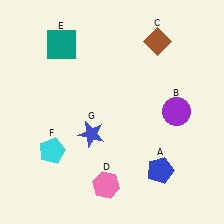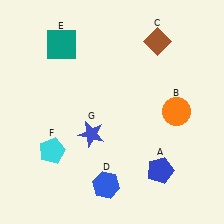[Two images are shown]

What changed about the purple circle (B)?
In Image 1, B is purple. In Image 2, it changed to orange.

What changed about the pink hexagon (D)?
In Image 1, D is pink. In Image 2, it changed to blue.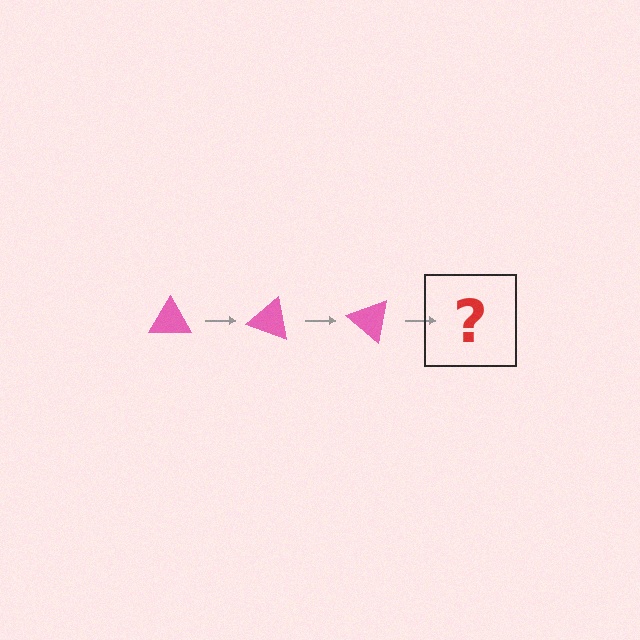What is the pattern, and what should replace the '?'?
The pattern is that the triangle rotates 20 degrees each step. The '?' should be a pink triangle rotated 60 degrees.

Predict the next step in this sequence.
The next step is a pink triangle rotated 60 degrees.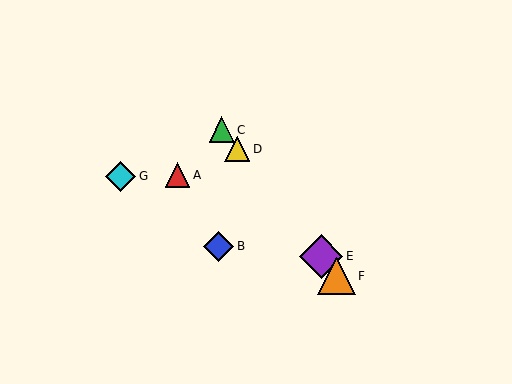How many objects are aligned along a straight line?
4 objects (C, D, E, F) are aligned along a straight line.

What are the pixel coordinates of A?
Object A is at (178, 175).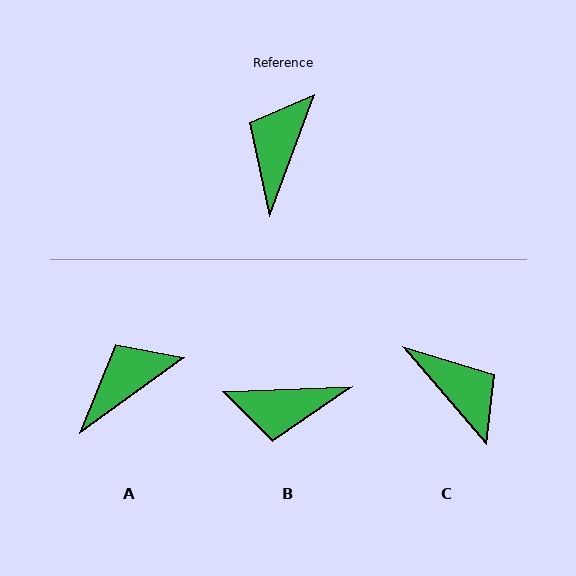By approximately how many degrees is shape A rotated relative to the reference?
Approximately 34 degrees clockwise.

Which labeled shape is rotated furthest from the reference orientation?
C, about 119 degrees away.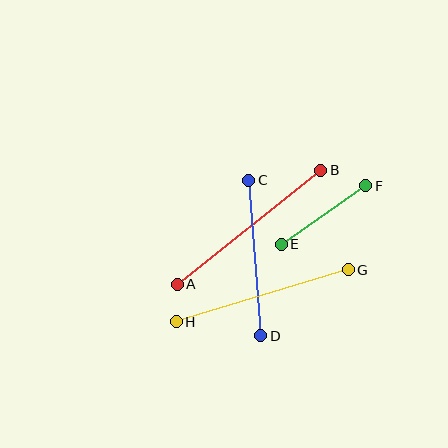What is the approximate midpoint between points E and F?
The midpoint is at approximately (323, 215) pixels.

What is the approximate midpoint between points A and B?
The midpoint is at approximately (249, 227) pixels.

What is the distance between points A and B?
The distance is approximately 183 pixels.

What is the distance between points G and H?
The distance is approximately 180 pixels.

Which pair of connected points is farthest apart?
Points A and B are farthest apart.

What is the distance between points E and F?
The distance is approximately 103 pixels.